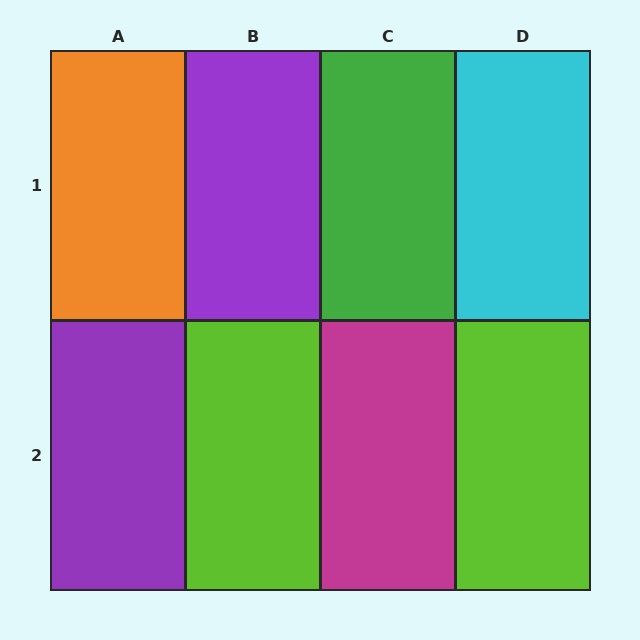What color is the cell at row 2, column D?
Lime.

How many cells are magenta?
1 cell is magenta.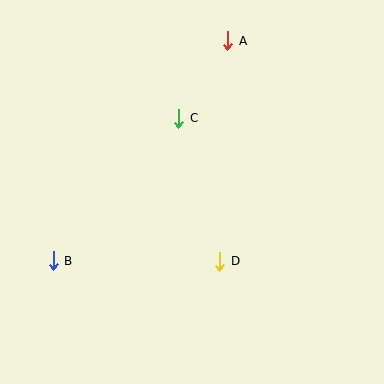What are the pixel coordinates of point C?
Point C is at (179, 119).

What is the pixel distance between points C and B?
The distance between C and B is 190 pixels.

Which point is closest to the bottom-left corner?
Point B is closest to the bottom-left corner.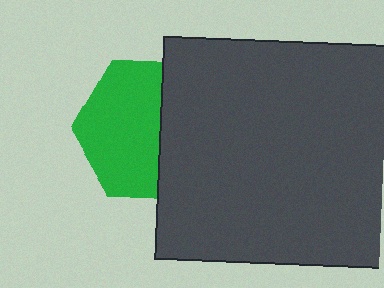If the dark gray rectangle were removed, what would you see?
You would see the complete green hexagon.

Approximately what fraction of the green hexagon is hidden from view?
Roughly 41% of the green hexagon is hidden behind the dark gray rectangle.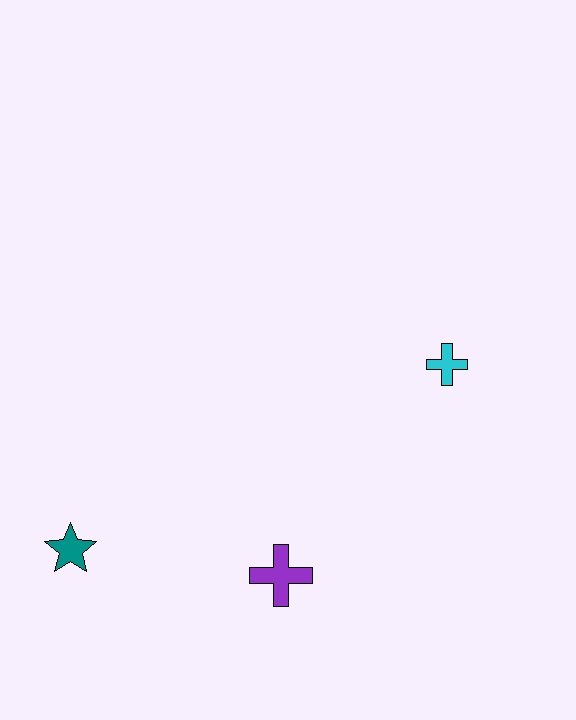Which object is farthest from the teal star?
The cyan cross is farthest from the teal star.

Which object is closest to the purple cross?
The teal star is closest to the purple cross.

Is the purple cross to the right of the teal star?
Yes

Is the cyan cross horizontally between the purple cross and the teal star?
No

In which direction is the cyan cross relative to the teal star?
The cyan cross is to the right of the teal star.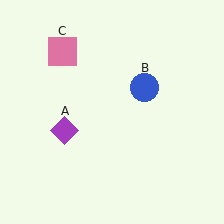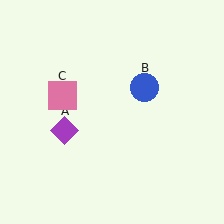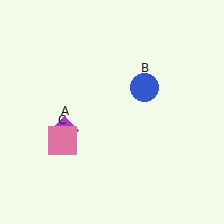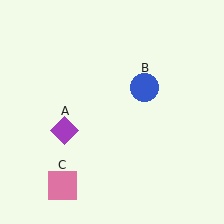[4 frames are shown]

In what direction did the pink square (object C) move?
The pink square (object C) moved down.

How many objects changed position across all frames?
1 object changed position: pink square (object C).